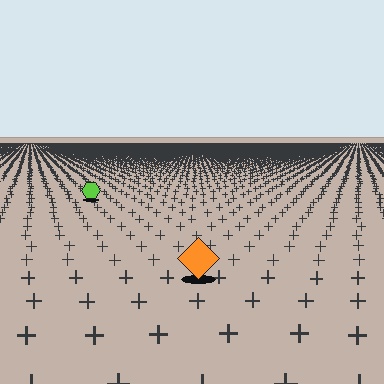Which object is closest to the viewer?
The orange diamond is closest. The texture marks near it are larger and more spread out.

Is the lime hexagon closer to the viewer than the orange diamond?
No. The orange diamond is closer — you can tell from the texture gradient: the ground texture is coarser near it.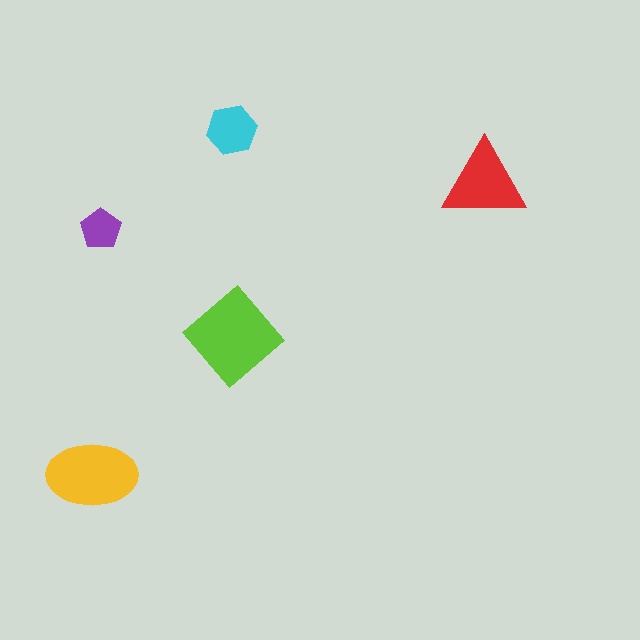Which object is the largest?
The lime diamond.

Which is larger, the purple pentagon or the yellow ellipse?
The yellow ellipse.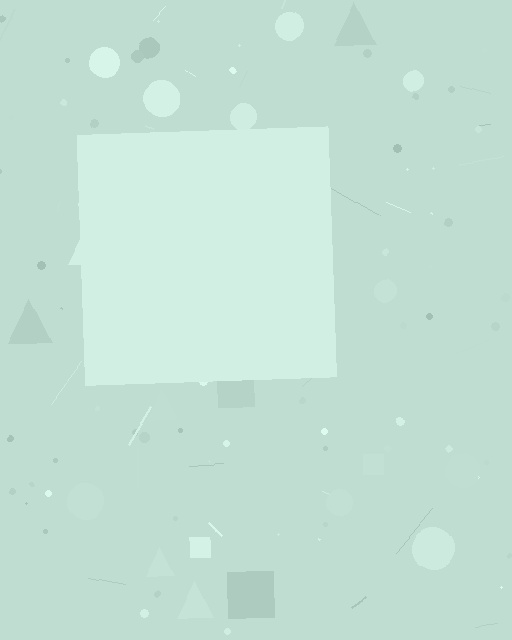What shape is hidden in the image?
A square is hidden in the image.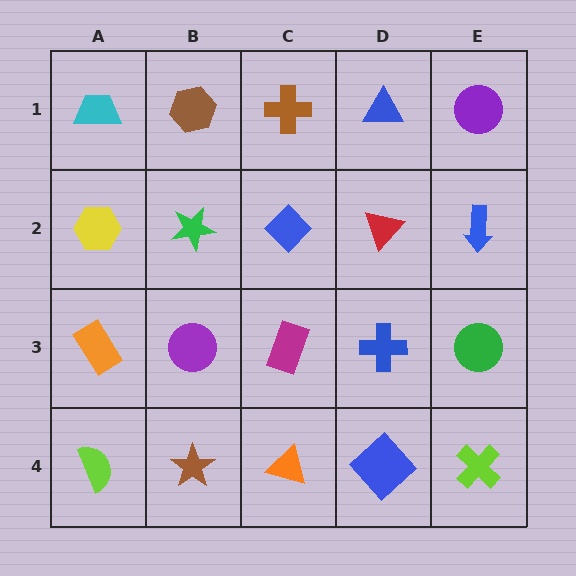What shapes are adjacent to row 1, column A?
A yellow hexagon (row 2, column A), a brown hexagon (row 1, column B).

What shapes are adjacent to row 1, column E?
A blue arrow (row 2, column E), a blue triangle (row 1, column D).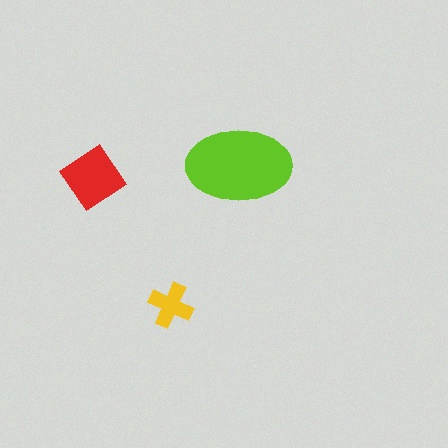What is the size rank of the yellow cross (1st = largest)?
3rd.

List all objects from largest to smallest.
The lime ellipse, the red diamond, the yellow cross.